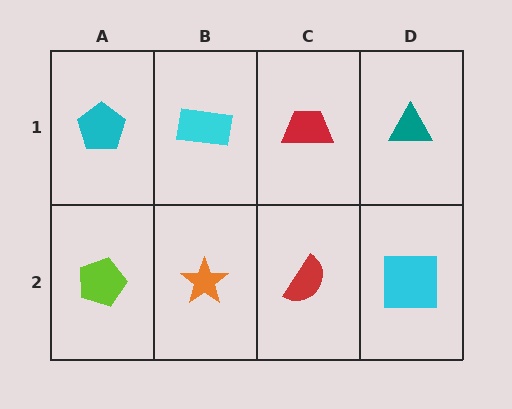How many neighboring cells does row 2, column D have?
2.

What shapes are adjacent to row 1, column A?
A lime pentagon (row 2, column A), a cyan rectangle (row 1, column B).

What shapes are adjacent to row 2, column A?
A cyan pentagon (row 1, column A), an orange star (row 2, column B).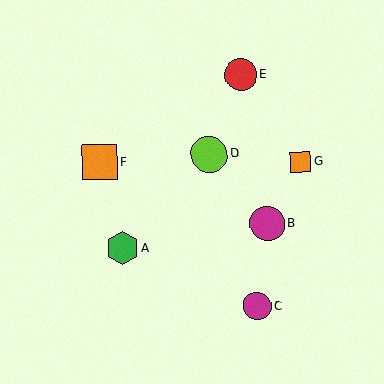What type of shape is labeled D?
Shape D is a lime circle.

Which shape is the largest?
The lime circle (labeled D) is the largest.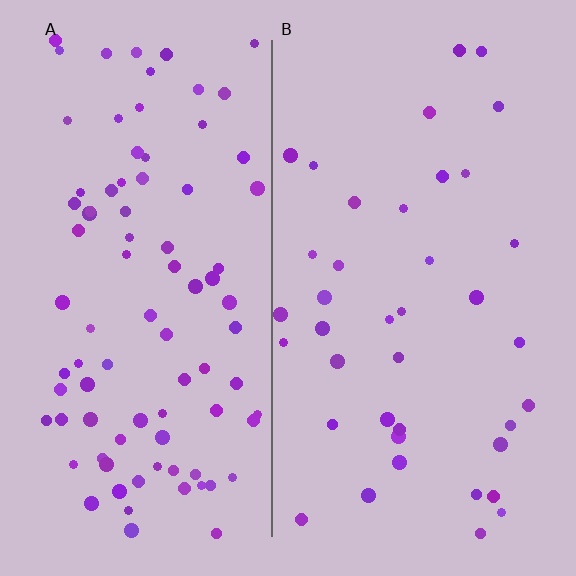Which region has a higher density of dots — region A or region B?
A (the left).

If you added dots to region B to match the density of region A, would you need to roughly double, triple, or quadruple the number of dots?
Approximately double.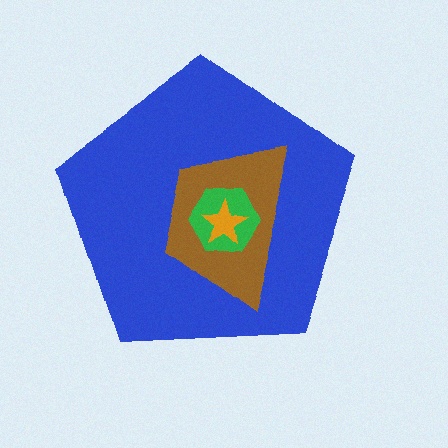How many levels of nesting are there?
4.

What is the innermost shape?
The orange star.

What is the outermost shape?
The blue pentagon.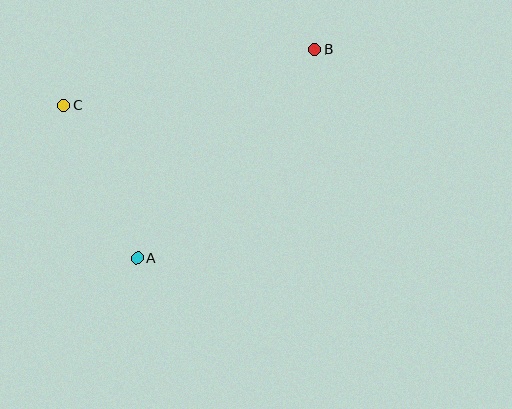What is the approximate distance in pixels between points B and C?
The distance between B and C is approximately 257 pixels.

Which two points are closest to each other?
Points A and C are closest to each other.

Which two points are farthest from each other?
Points A and B are farthest from each other.